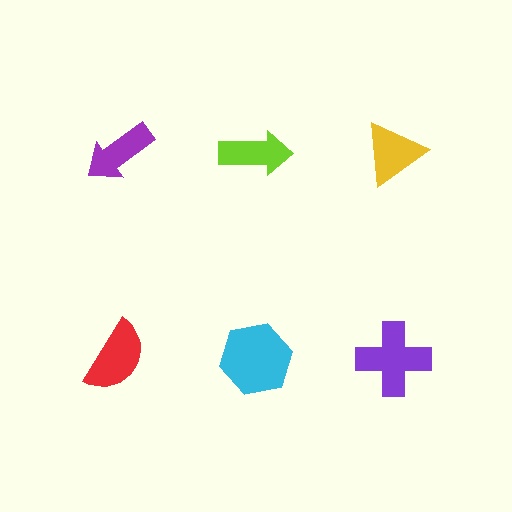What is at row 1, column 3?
A yellow triangle.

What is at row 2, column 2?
A cyan hexagon.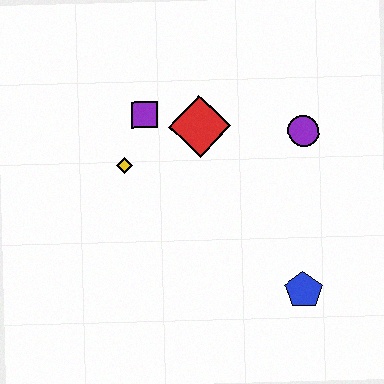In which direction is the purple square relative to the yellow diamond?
The purple square is above the yellow diamond.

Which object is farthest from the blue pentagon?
The purple square is farthest from the blue pentagon.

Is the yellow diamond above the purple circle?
No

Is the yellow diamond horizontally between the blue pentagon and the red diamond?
No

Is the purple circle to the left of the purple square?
No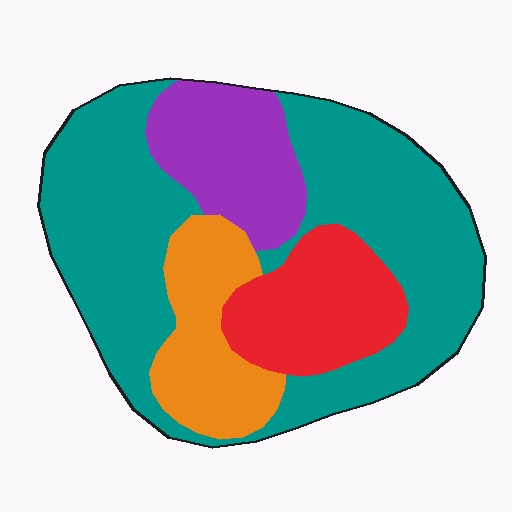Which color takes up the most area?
Teal, at roughly 55%.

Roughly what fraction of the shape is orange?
Orange covers 15% of the shape.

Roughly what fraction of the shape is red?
Red covers about 15% of the shape.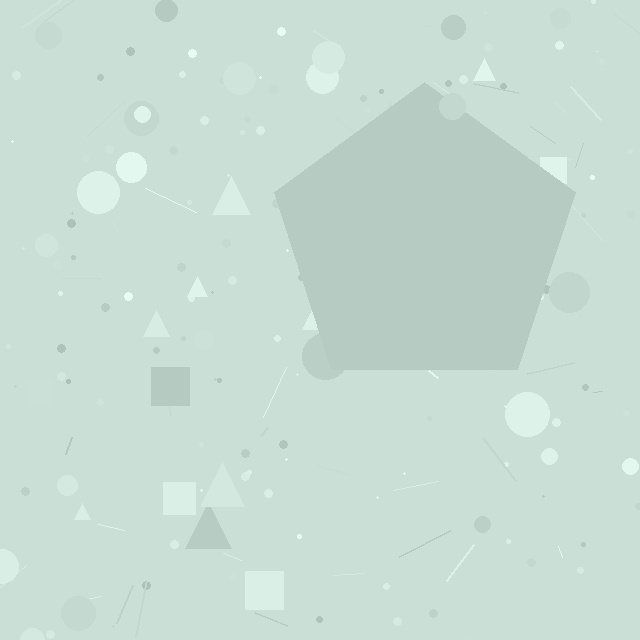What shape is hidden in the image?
A pentagon is hidden in the image.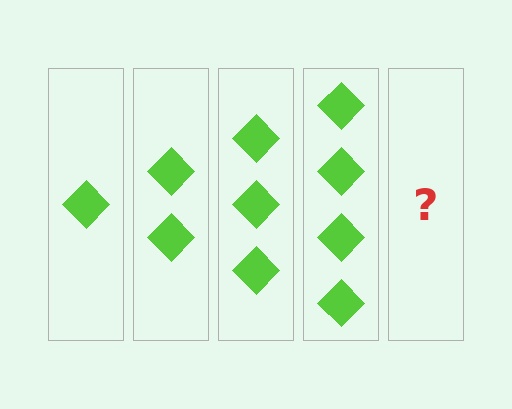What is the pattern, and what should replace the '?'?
The pattern is that each step adds one more diamond. The '?' should be 5 diamonds.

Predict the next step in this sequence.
The next step is 5 diamonds.